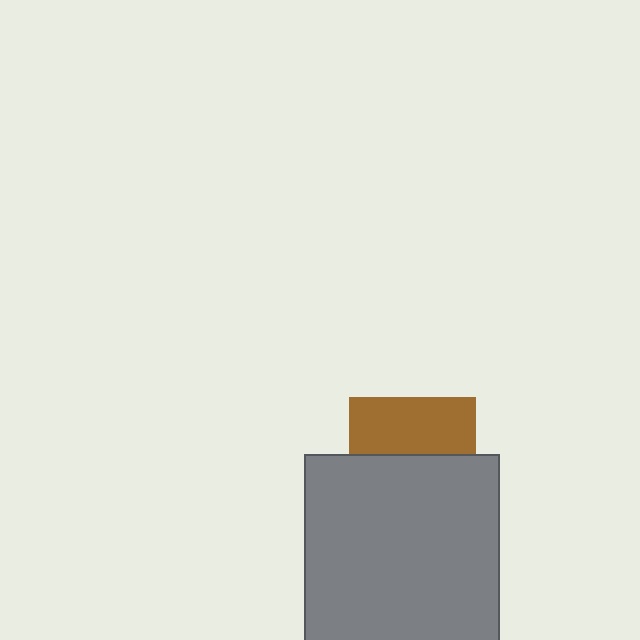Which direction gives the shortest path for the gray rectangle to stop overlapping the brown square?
Moving down gives the shortest separation.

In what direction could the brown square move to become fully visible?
The brown square could move up. That would shift it out from behind the gray rectangle entirely.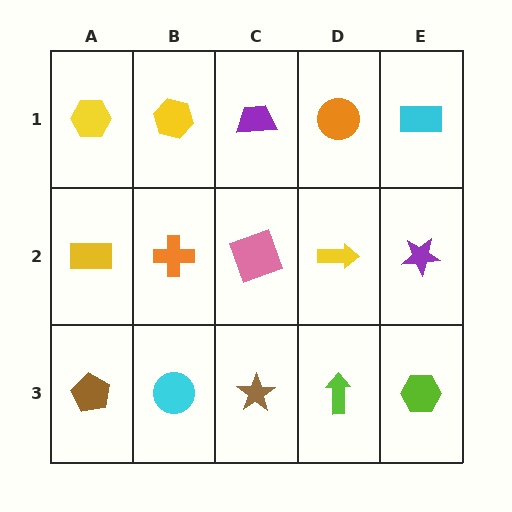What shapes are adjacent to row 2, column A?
A yellow hexagon (row 1, column A), a brown pentagon (row 3, column A), an orange cross (row 2, column B).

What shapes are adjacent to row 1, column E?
A purple star (row 2, column E), an orange circle (row 1, column D).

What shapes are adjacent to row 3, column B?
An orange cross (row 2, column B), a brown pentagon (row 3, column A), a brown star (row 3, column C).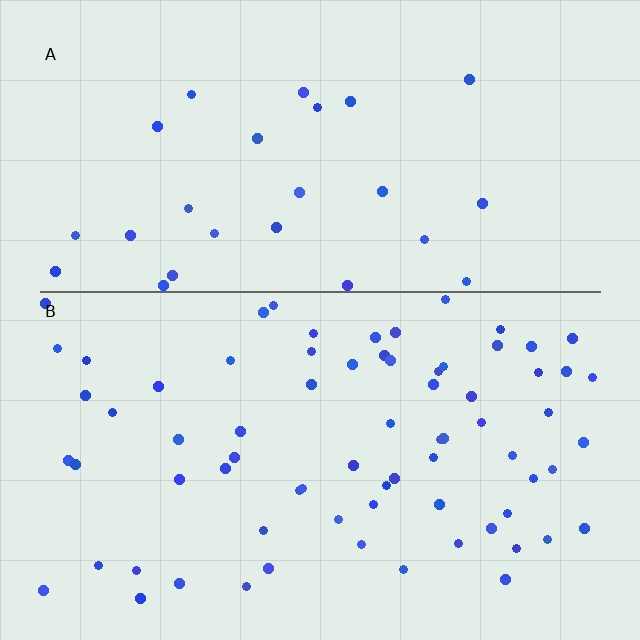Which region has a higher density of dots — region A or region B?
B (the bottom).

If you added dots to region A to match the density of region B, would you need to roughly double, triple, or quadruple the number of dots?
Approximately triple.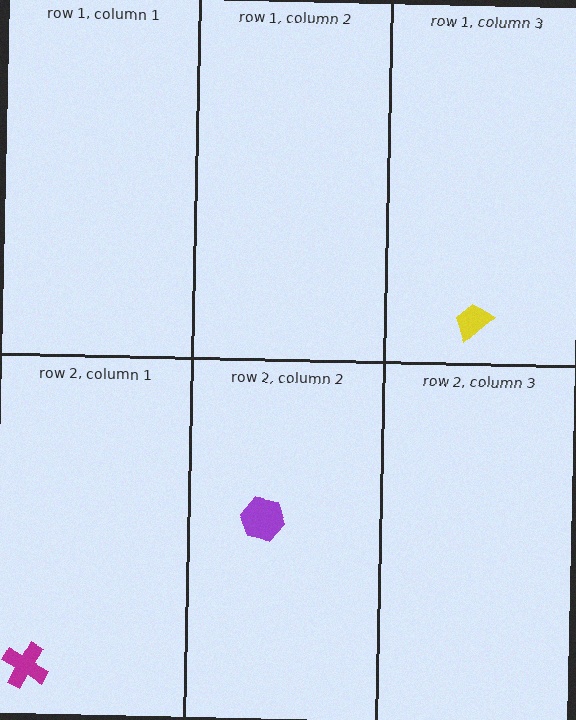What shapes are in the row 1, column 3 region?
The yellow trapezoid.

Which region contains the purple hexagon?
The row 2, column 2 region.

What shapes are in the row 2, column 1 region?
The magenta cross.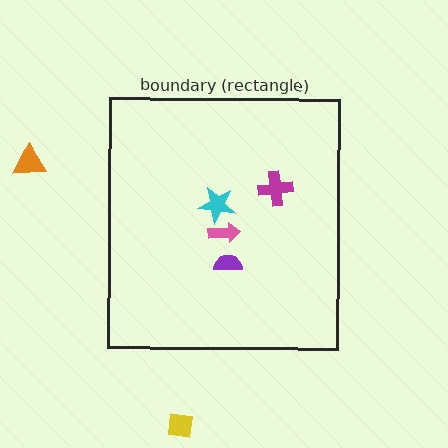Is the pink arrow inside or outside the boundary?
Inside.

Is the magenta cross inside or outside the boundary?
Inside.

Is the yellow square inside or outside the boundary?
Outside.